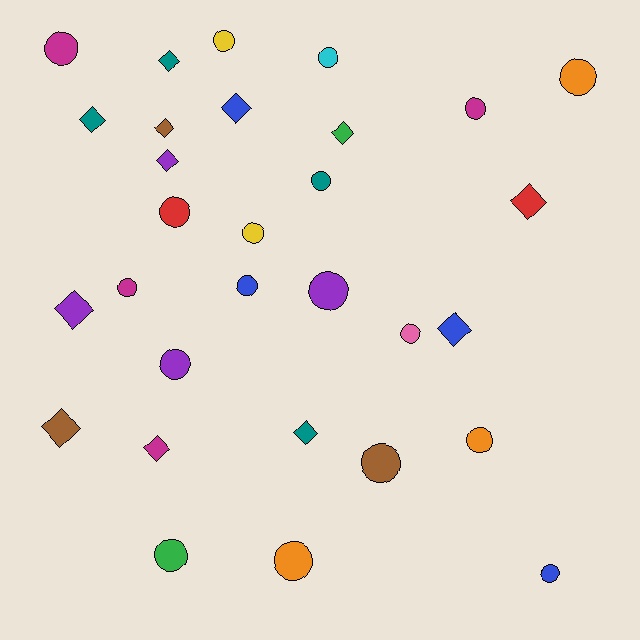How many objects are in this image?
There are 30 objects.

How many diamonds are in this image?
There are 12 diamonds.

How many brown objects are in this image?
There are 3 brown objects.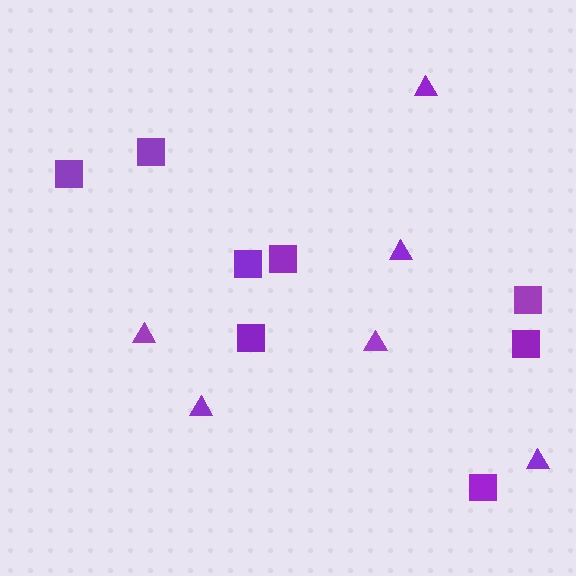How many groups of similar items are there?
There are 2 groups: one group of triangles (6) and one group of squares (8).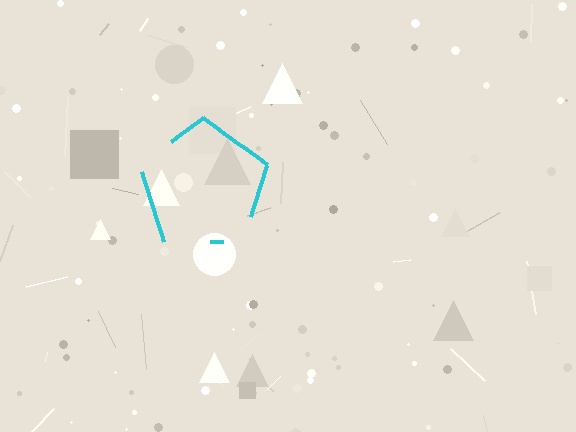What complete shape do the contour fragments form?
The contour fragments form a pentagon.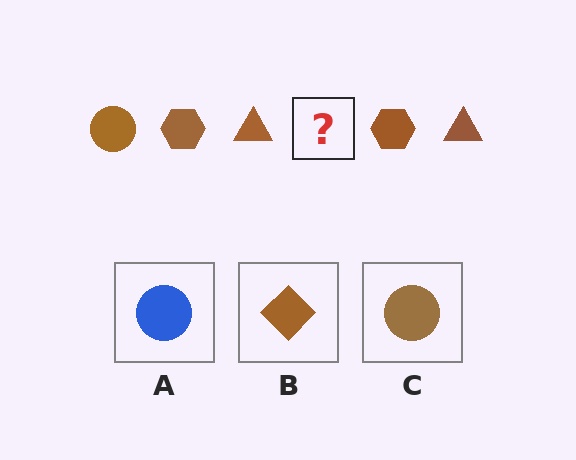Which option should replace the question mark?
Option C.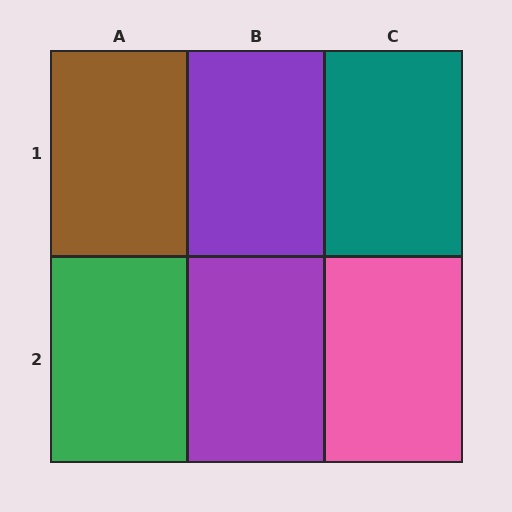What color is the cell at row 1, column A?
Brown.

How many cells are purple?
2 cells are purple.